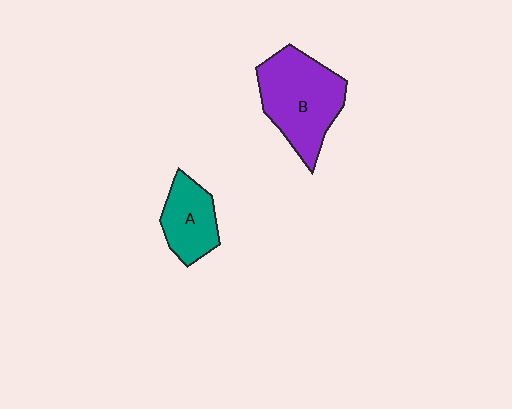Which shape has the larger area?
Shape B (purple).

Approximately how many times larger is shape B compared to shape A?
Approximately 1.8 times.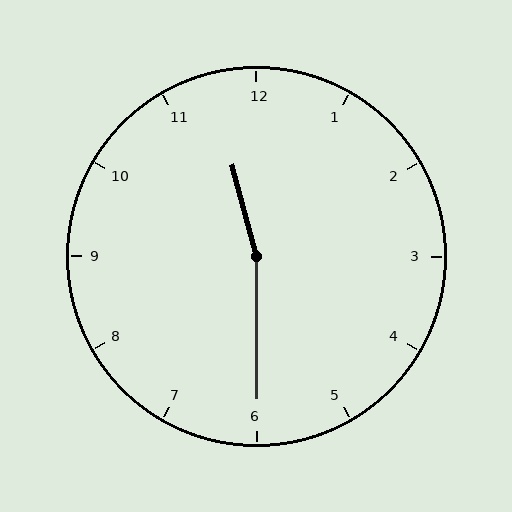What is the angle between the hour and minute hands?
Approximately 165 degrees.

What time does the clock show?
11:30.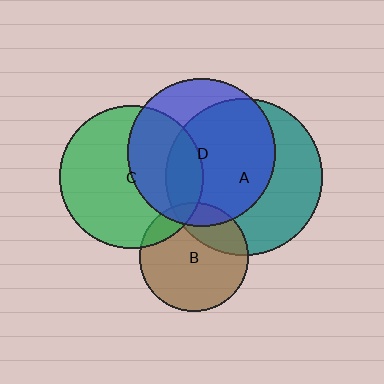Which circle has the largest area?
Circle A (teal).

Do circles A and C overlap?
Yes.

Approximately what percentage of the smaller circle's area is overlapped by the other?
Approximately 15%.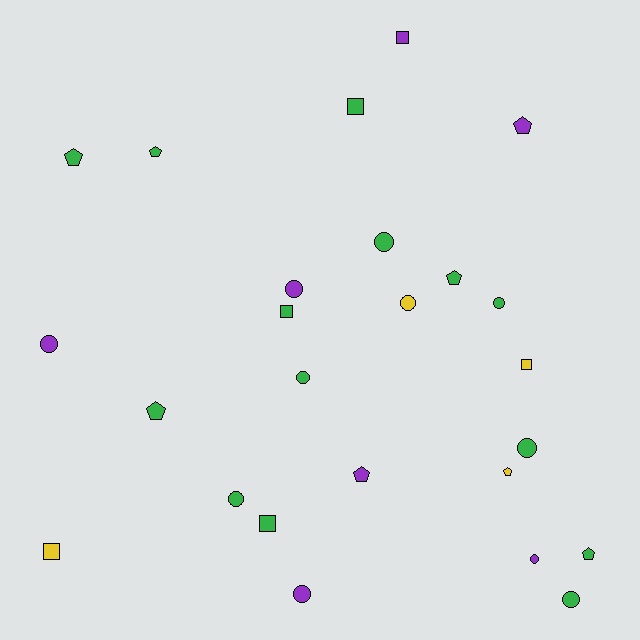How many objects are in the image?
There are 25 objects.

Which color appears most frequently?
Green, with 14 objects.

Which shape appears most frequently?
Circle, with 11 objects.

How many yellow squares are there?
There are 2 yellow squares.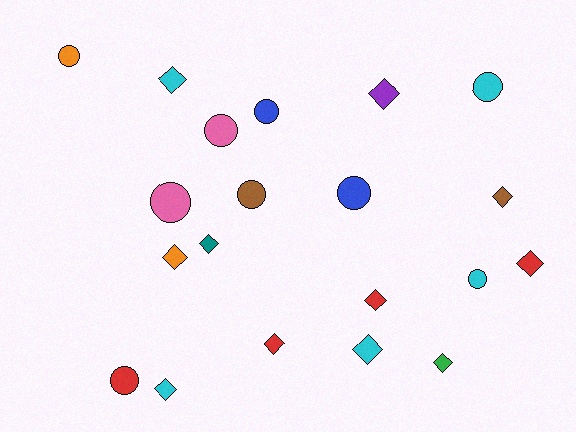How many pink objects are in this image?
There are 2 pink objects.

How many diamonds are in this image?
There are 11 diamonds.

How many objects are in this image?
There are 20 objects.